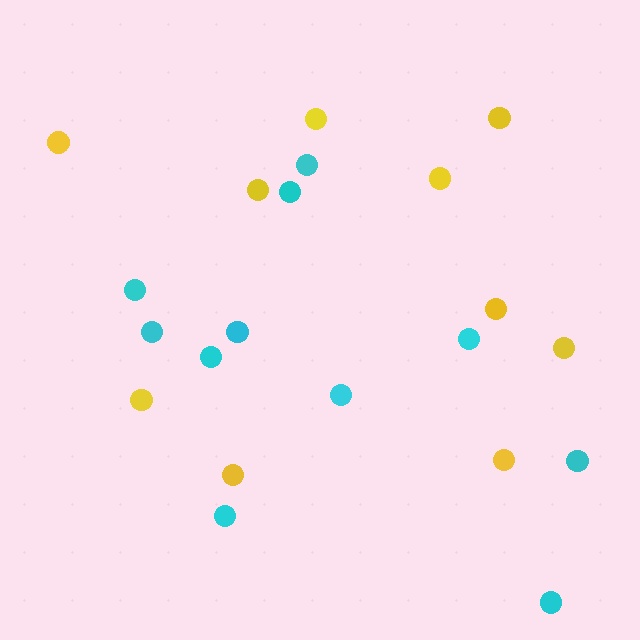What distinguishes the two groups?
There are 2 groups: one group of yellow circles (10) and one group of cyan circles (11).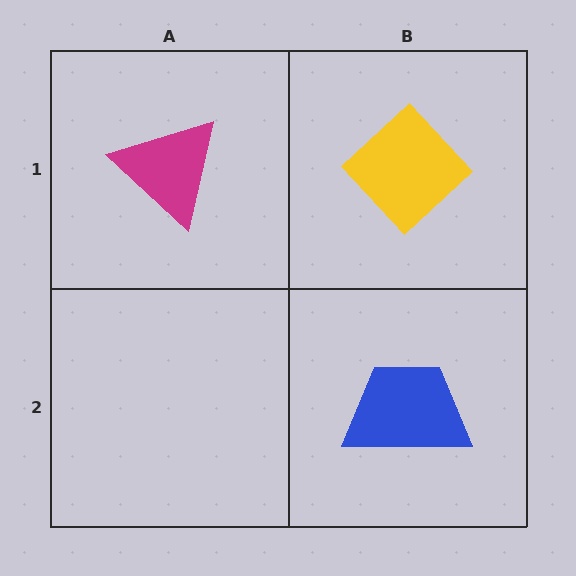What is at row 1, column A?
A magenta triangle.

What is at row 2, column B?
A blue trapezoid.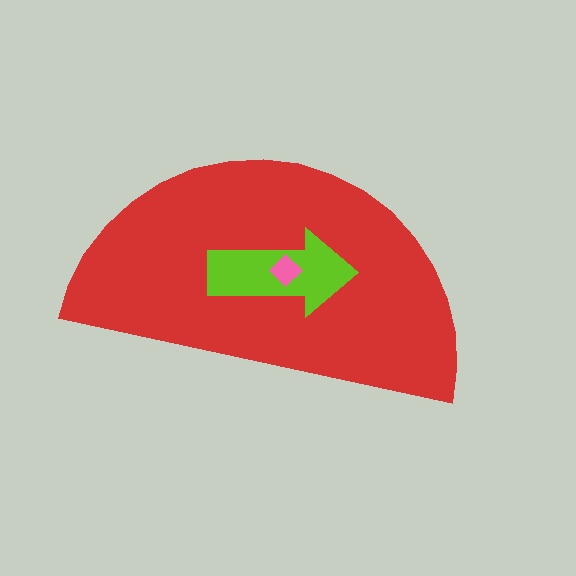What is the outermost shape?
The red semicircle.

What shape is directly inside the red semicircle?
The lime arrow.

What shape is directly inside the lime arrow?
The pink diamond.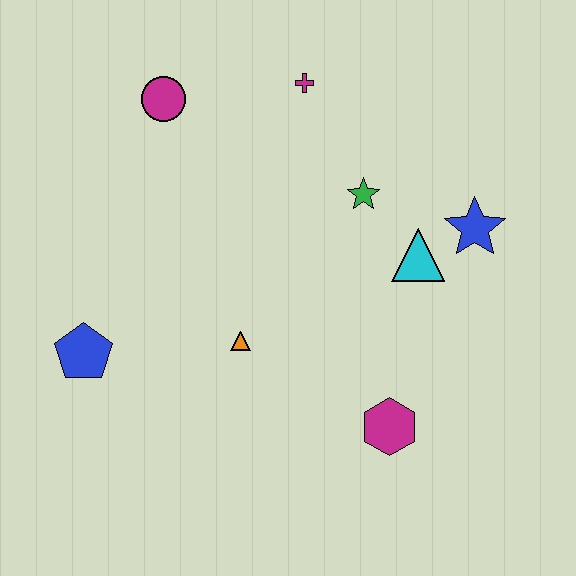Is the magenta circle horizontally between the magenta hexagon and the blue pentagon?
Yes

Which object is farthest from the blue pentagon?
The blue star is farthest from the blue pentagon.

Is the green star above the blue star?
Yes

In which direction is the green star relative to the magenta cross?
The green star is below the magenta cross.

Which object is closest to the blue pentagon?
The orange triangle is closest to the blue pentagon.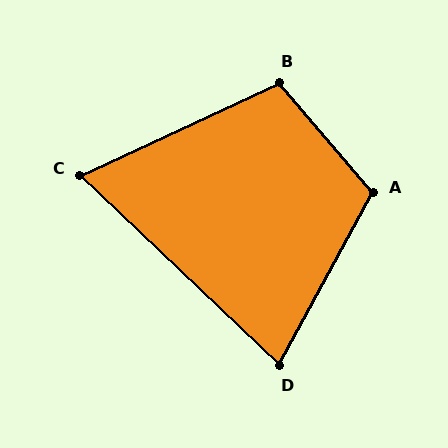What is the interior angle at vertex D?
Approximately 75 degrees (acute).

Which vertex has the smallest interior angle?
C, at approximately 69 degrees.